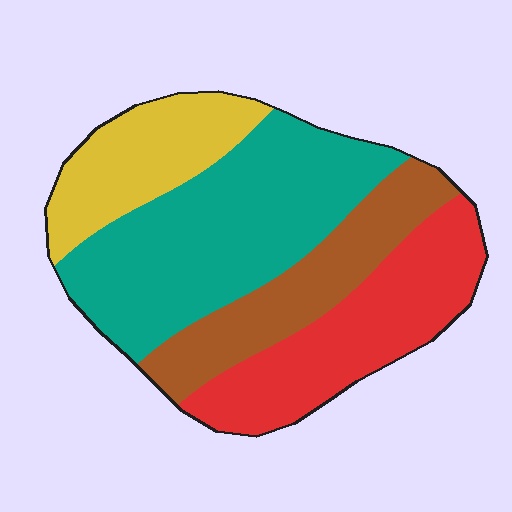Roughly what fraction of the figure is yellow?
Yellow takes up less than a quarter of the figure.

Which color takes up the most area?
Teal, at roughly 40%.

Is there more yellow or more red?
Red.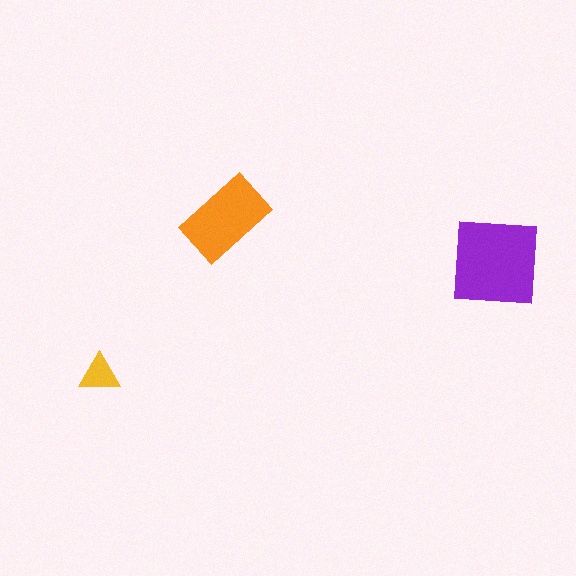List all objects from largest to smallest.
The purple square, the orange rectangle, the yellow triangle.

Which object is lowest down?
The yellow triangle is bottommost.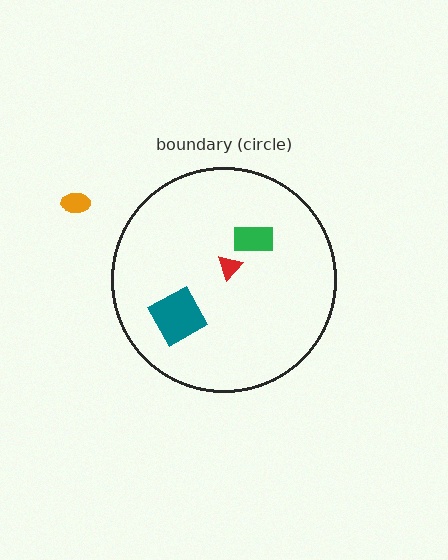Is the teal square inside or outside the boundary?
Inside.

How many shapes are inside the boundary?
3 inside, 1 outside.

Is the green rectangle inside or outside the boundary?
Inside.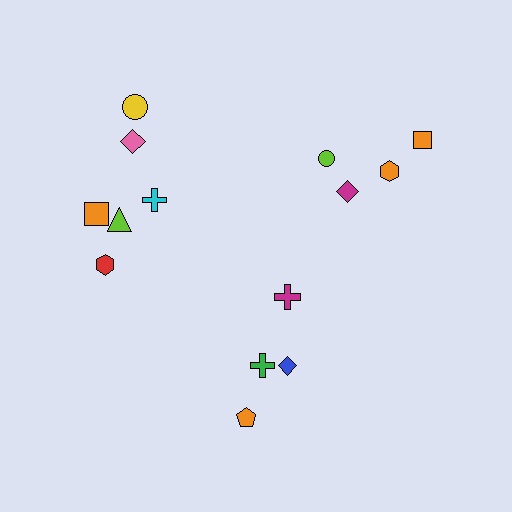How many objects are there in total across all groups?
There are 14 objects.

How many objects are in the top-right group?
There are 4 objects.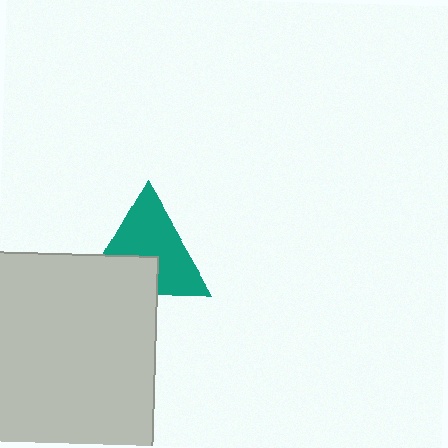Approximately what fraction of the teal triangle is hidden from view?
Roughly 35% of the teal triangle is hidden behind the light gray square.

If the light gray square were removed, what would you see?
You would see the complete teal triangle.